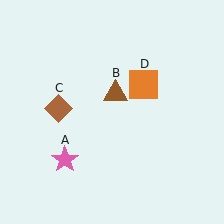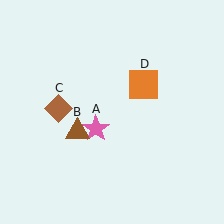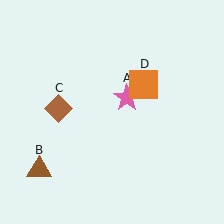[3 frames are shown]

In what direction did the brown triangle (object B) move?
The brown triangle (object B) moved down and to the left.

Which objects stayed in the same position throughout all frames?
Brown diamond (object C) and orange square (object D) remained stationary.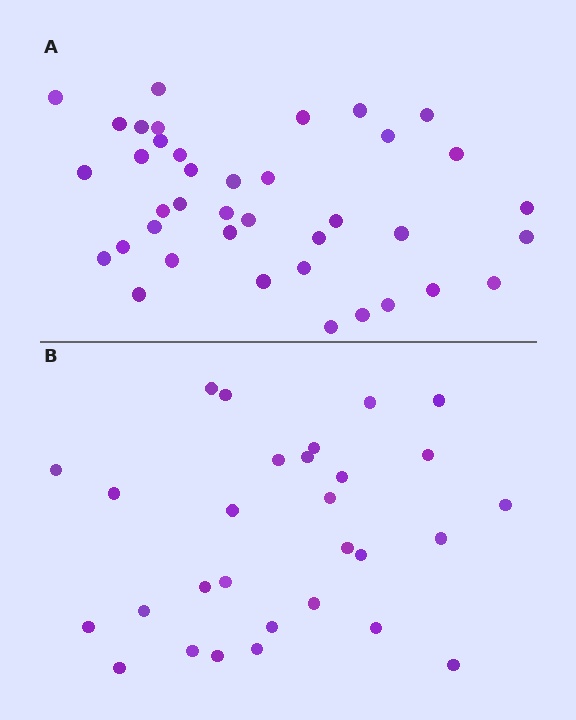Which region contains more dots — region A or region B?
Region A (the top region) has more dots.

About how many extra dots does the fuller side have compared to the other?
Region A has roughly 10 or so more dots than region B.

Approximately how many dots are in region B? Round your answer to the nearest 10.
About 30 dots. (The exact count is 29, which rounds to 30.)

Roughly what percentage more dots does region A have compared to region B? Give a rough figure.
About 35% more.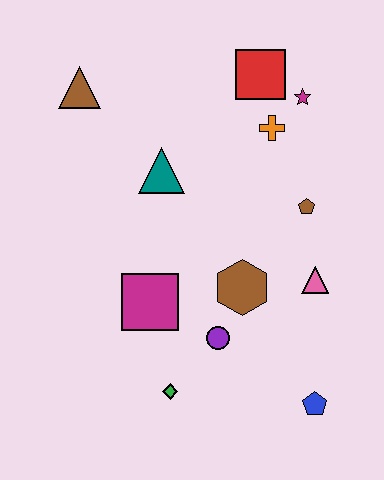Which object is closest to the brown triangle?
The teal triangle is closest to the brown triangle.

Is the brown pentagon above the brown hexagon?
Yes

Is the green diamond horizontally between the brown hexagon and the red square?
No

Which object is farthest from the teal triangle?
The blue pentagon is farthest from the teal triangle.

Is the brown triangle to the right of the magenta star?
No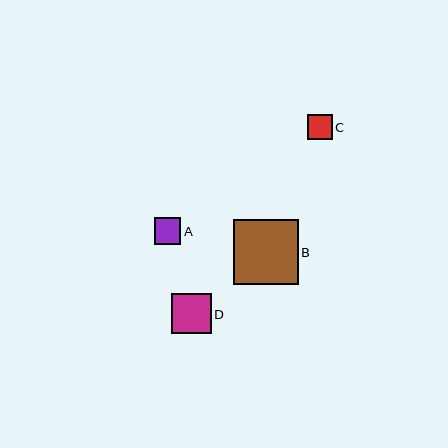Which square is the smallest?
Square C is the smallest with a size of approximately 25 pixels.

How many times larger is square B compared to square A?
Square B is approximately 2.5 times the size of square A.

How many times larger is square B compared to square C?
Square B is approximately 2.6 times the size of square C.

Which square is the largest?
Square B is the largest with a size of approximately 65 pixels.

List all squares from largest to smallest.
From largest to smallest: B, D, A, C.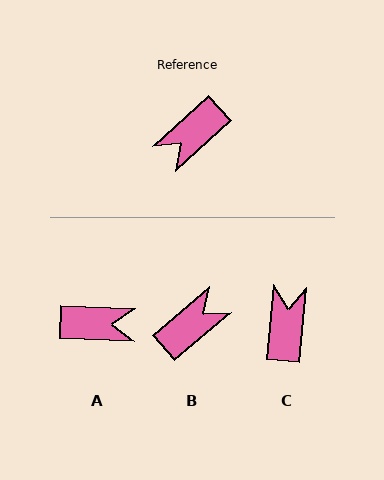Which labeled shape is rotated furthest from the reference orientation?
B, about 178 degrees away.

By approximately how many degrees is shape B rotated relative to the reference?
Approximately 178 degrees counter-clockwise.